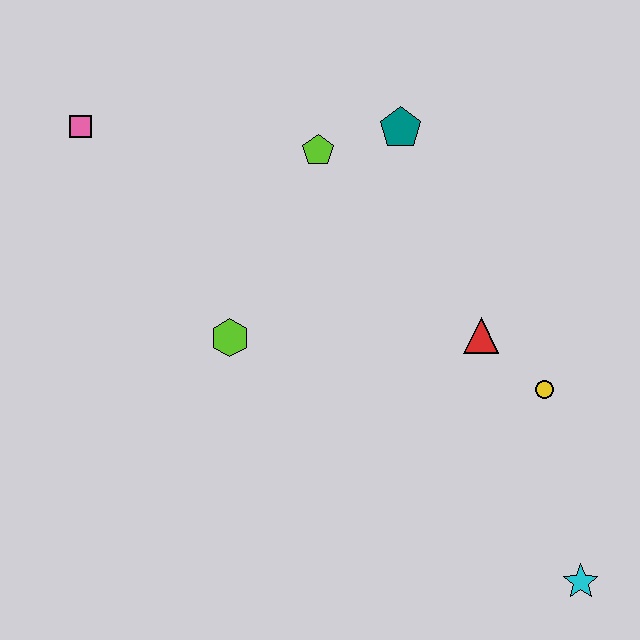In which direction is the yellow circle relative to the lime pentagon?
The yellow circle is below the lime pentagon.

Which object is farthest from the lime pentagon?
The cyan star is farthest from the lime pentagon.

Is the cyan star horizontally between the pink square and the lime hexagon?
No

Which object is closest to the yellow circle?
The red triangle is closest to the yellow circle.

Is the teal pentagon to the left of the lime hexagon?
No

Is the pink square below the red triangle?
No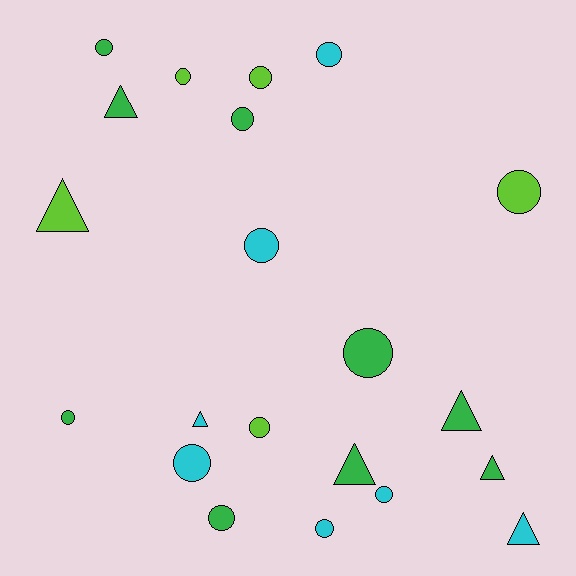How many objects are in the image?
There are 21 objects.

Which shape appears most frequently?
Circle, with 14 objects.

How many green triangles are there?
There are 4 green triangles.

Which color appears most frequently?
Green, with 9 objects.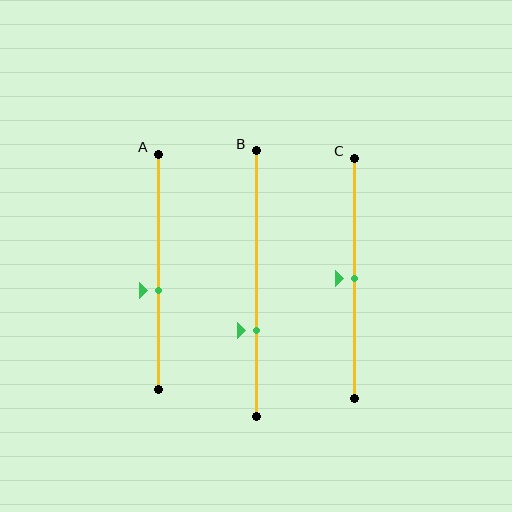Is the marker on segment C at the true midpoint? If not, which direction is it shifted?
Yes, the marker on segment C is at the true midpoint.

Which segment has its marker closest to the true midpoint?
Segment C has its marker closest to the true midpoint.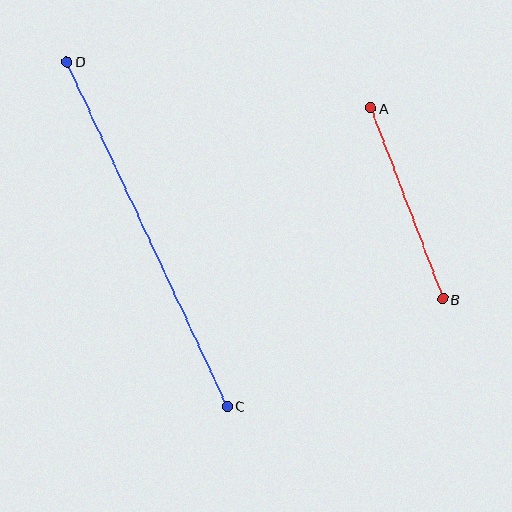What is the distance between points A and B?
The distance is approximately 204 pixels.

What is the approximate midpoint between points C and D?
The midpoint is at approximately (147, 234) pixels.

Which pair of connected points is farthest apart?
Points C and D are farthest apart.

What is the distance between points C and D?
The distance is approximately 380 pixels.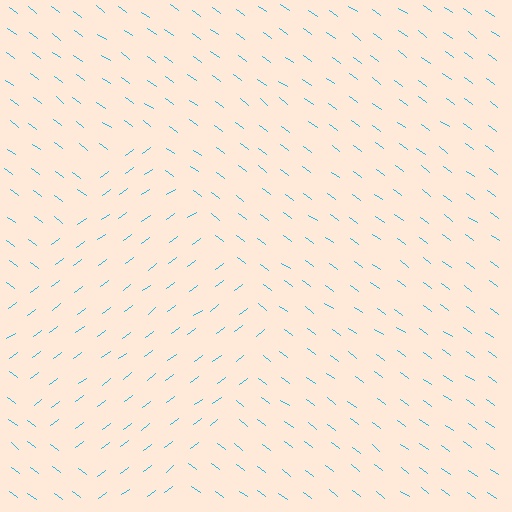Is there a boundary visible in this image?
Yes, there is a texture boundary formed by a change in line orientation.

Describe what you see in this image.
The image is filled with small cyan line segments. A diamond region in the image has lines oriented differently from the surrounding lines, creating a visible texture boundary.